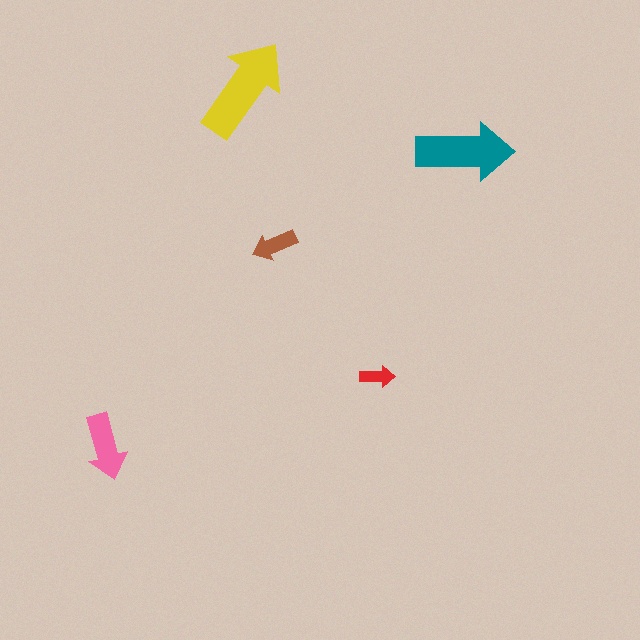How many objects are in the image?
There are 5 objects in the image.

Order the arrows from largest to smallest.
the yellow one, the teal one, the pink one, the brown one, the red one.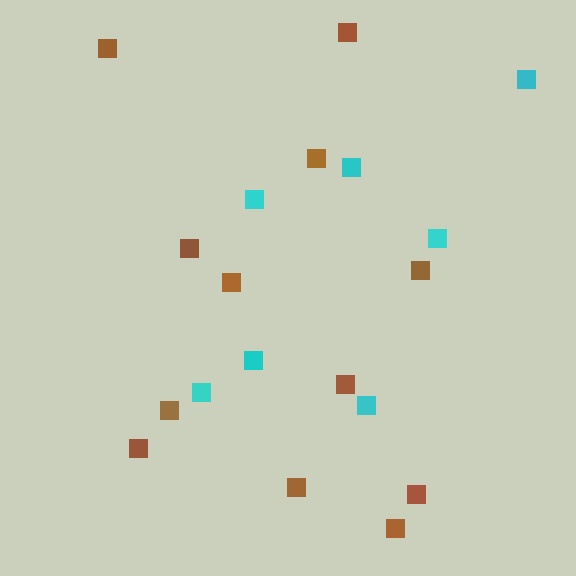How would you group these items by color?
There are 2 groups: one group of brown squares (12) and one group of cyan squares (7).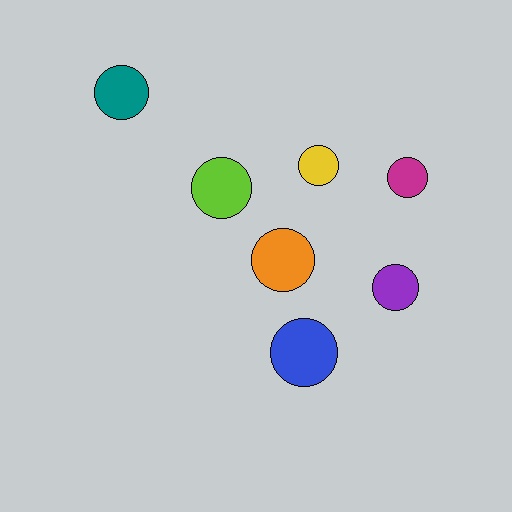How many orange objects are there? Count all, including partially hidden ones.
There is 1 orange object.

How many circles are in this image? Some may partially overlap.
There are 7 circles.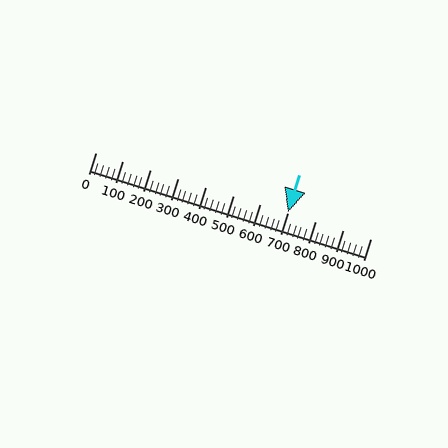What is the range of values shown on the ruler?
The ruler shows values from 0 to 1000.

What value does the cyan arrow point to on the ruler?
The cyan arrow points to approximately 700.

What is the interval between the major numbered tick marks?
The major tick marks are spaced 100 units apart.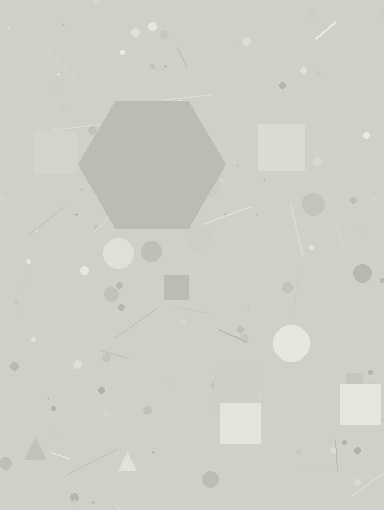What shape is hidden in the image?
A hexagon is hidden in the image.